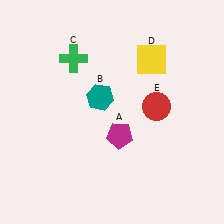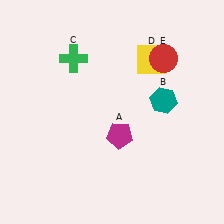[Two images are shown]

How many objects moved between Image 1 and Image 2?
2 objects moved between the two images.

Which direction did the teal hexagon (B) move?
The teal hexagon (B) moved right.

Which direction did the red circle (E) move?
The red circle (E) moved up.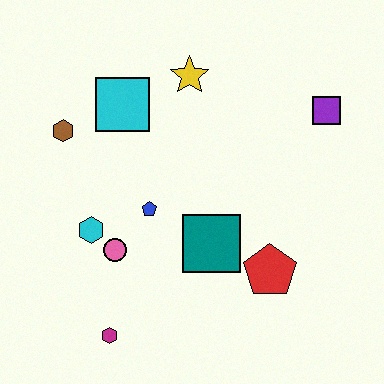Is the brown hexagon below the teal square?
No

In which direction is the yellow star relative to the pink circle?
The yellow star is above the pink circle.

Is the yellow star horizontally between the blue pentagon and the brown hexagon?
No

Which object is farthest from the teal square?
The brown hexagon is farthest from the teal square.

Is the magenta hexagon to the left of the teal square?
Yes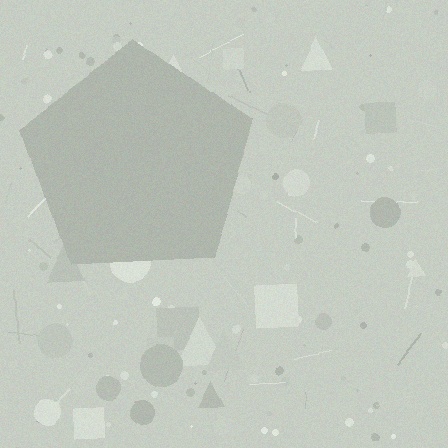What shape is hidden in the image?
A pentagon is hidden in the image.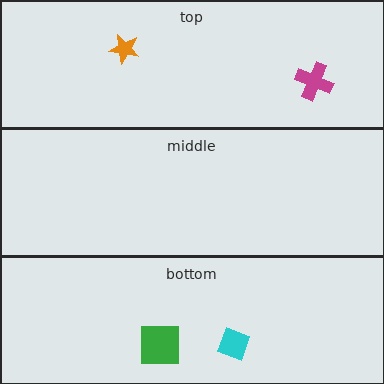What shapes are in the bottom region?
The green square, the cyan diamond.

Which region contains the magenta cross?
The top region.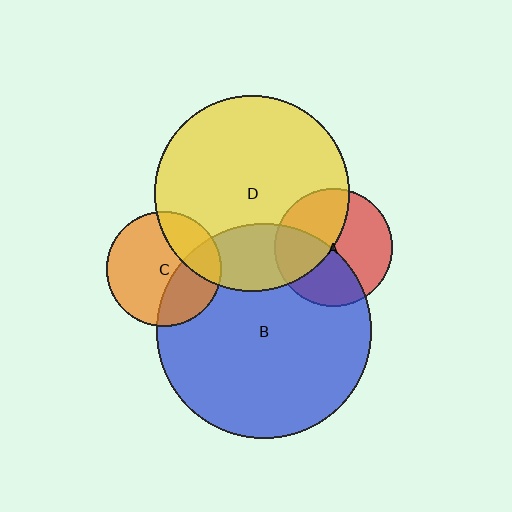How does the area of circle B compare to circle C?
Approximately 3.5 times.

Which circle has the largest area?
Circle B (blue).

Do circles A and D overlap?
Yes.